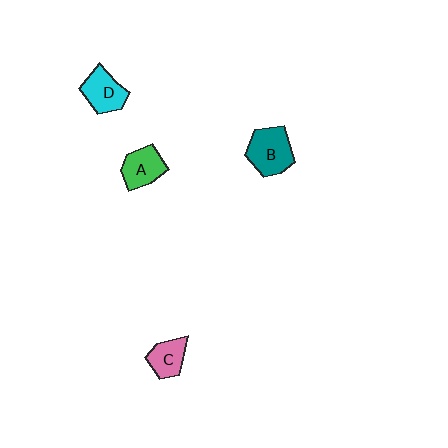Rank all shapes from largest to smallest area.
From largest to smallest: B (teal), D (cyan), A (green), C (pink).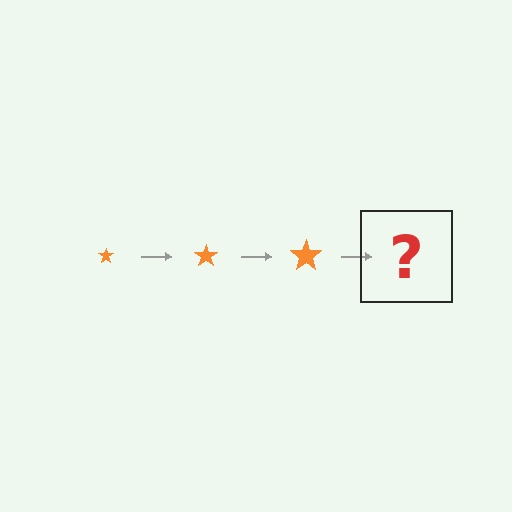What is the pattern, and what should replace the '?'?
The pattern is that the star gets progressively larger each step. The '?' should be an orange star, larger than the previous one.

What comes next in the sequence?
The next element should be an orange star, larger than the previous one.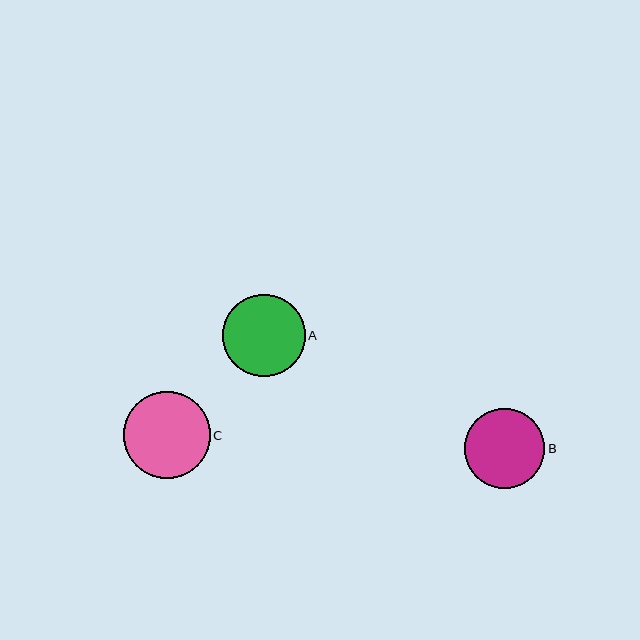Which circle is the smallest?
Circle B is the smallest with a size of approximately 80 pixels.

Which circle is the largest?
Circle C is the largest with a size of approximately 87 pixels.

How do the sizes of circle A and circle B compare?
Circle A and circle B are approximately the same size.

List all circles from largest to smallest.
From largest to smallest: C, A, B.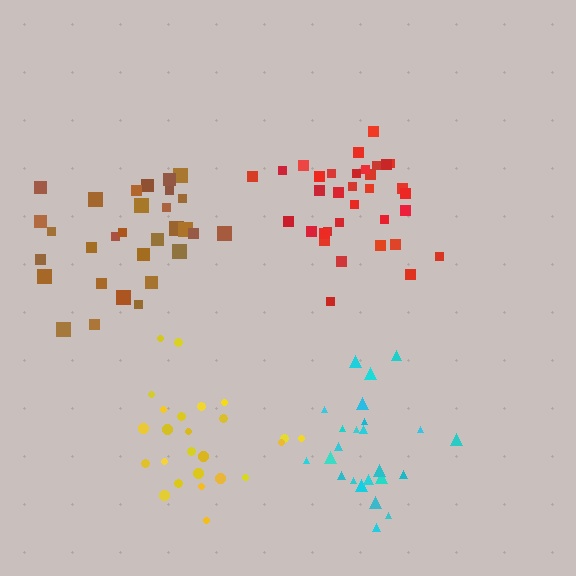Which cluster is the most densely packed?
Cyan.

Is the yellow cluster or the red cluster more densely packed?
Red.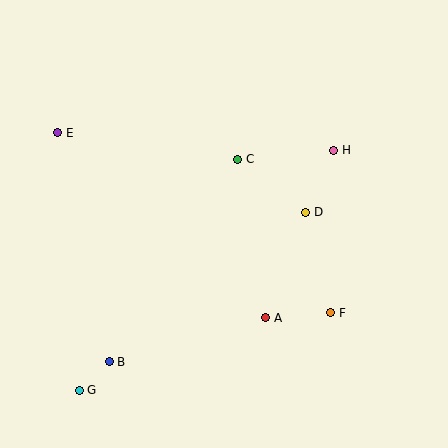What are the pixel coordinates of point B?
Point B is at (109, 362).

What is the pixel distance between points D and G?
The distance between D and G is 288 pixels.